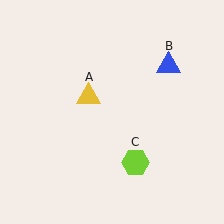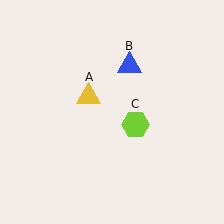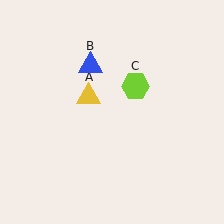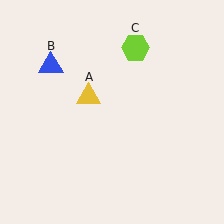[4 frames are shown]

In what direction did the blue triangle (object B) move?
The blue triangle (object B) moved left.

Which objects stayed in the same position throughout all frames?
Yellow triangle (object A) remained stationary.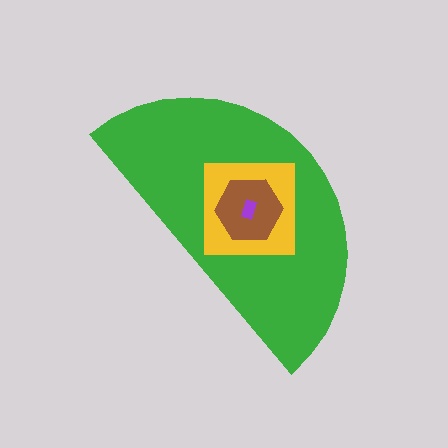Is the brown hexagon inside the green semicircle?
Yes.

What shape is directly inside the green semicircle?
The yellow square.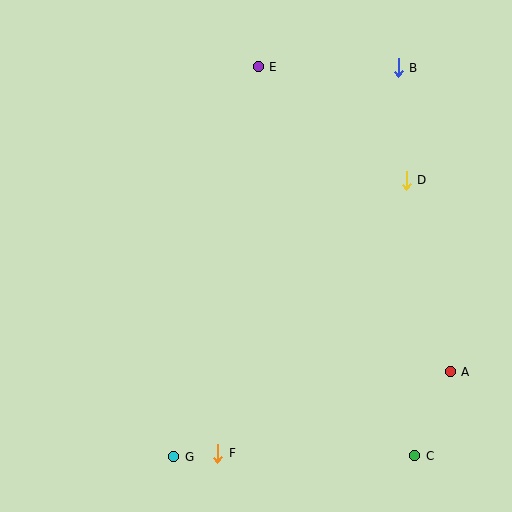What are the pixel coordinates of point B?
Point B is at (398, 68).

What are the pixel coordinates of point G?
Point G is at (174, 457).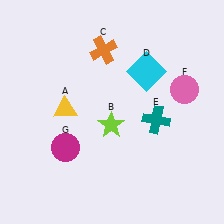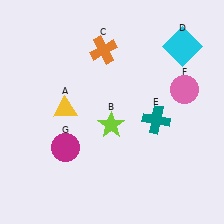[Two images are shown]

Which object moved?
The cyan square (D) moved right.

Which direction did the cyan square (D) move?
The cyan square (D) moved right.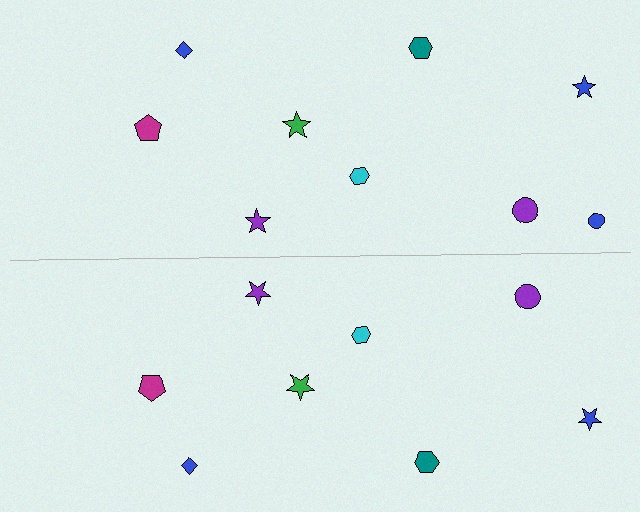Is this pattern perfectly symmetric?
No, the pattern is not perfectly symmetric. A blue circle is missing from the bottom side.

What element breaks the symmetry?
A blue circle is missing from the bottom side.